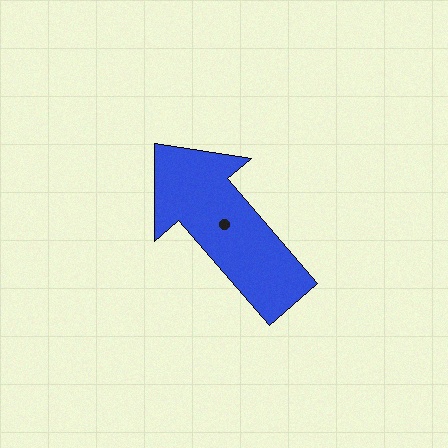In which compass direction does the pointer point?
Northwest.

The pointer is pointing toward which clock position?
Roughly 11 o'clock.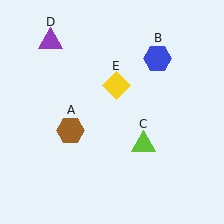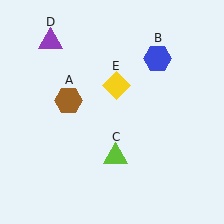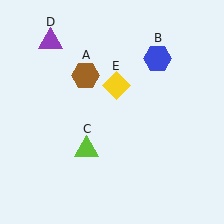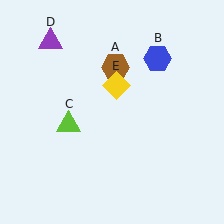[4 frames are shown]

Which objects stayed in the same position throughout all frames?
Blue hexagon (object B) and purple triangle (object D) and yellow diamond (object E) remained stationary.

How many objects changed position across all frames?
2 objects changed position: brown hexagon (object A), lime triangle (object C).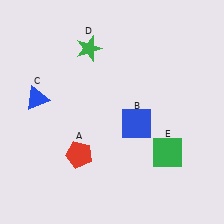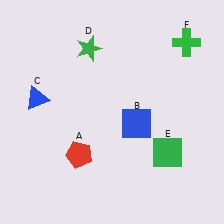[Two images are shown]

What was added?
A green cross (F) was added in Image 2.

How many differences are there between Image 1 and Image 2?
There is 1 difference between the two images.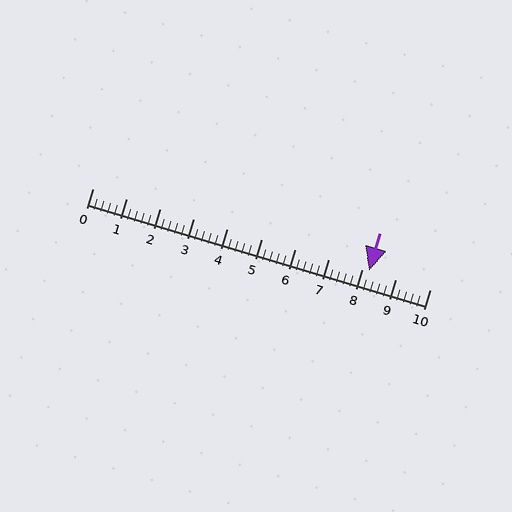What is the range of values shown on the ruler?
The ruler shows values from 0 to 10.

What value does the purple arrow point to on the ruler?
The purple arrow points to approximately 8.2.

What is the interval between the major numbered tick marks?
The major tick marks are spaced 1 units apart.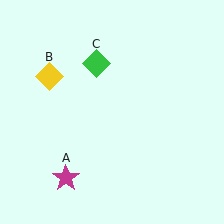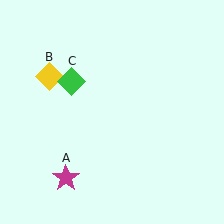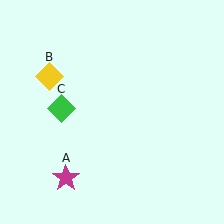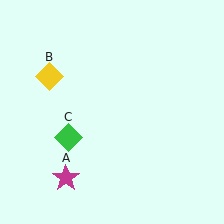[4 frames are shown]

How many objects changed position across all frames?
1 object changed position: green diamond (object C).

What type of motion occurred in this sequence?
The green diamond (object C) rotated counterclockwise around the center of the scene.